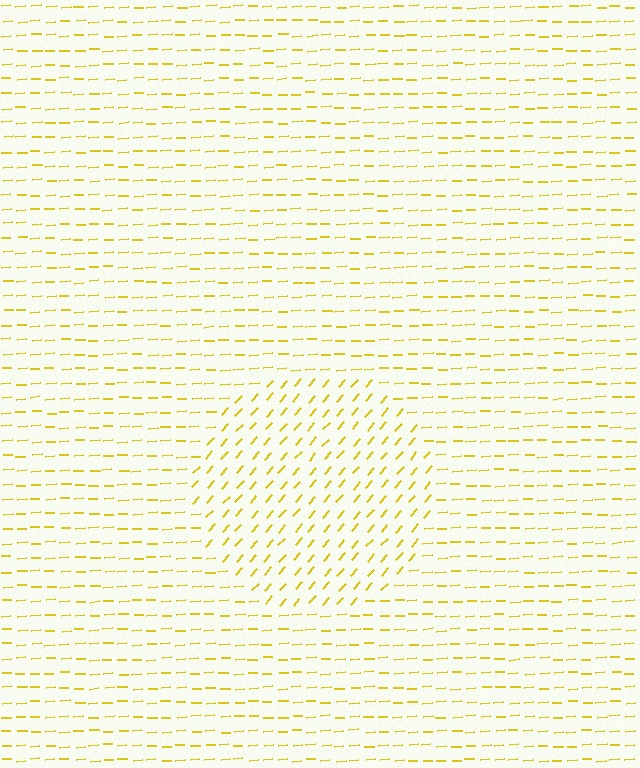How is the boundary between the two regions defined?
The boundary is defined purely by a change in line orientation (approximately 45 degrees difference). All lines are the same color and thickness.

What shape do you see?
I see a circle.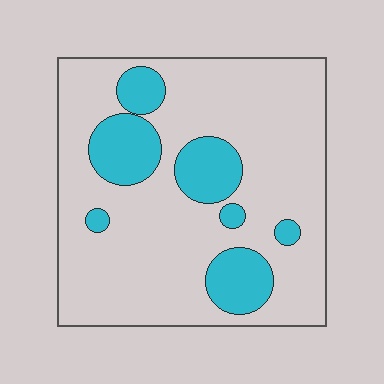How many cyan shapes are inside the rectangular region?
7.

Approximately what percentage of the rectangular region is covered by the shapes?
Approximately 20%.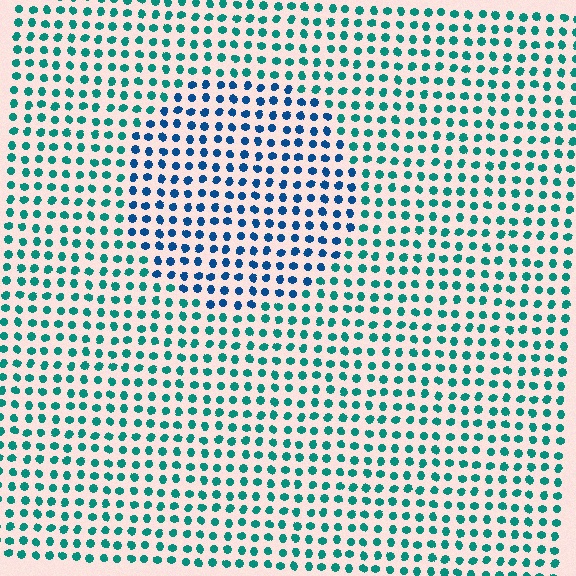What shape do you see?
I see a circle.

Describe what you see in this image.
The image is filled with small teal elements in a uniform arrangement. A circle-shaped region is visible where the elements are tinted to a slightly different hue, forming a subtle color boundary.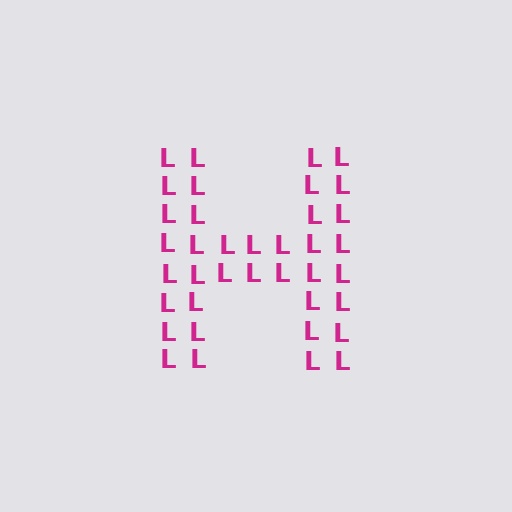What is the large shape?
The large shape is the letter H.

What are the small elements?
The small elements are letter L's.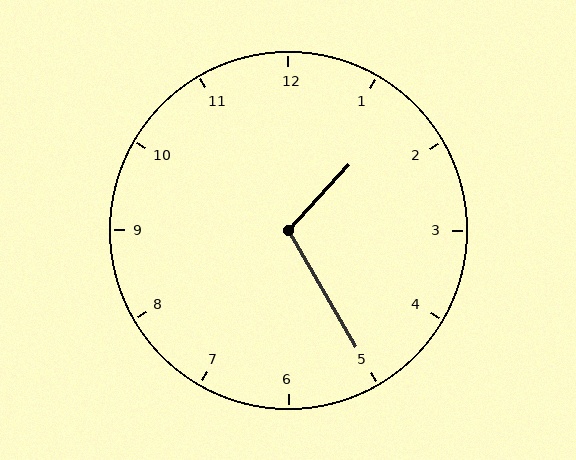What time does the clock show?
1:25.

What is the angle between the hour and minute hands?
Approximately 108 degrees.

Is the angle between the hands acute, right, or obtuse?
It is obtuse.